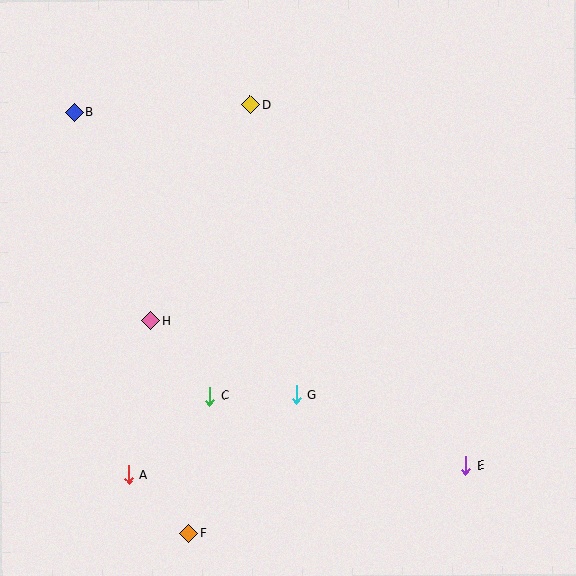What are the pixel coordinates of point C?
Point C is at (210, 396).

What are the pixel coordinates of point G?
Point G is at (296, 394).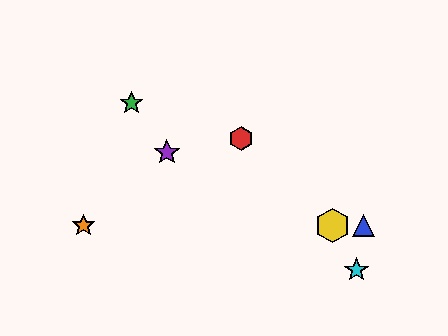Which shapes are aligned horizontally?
The blue triangle, the yellow hexagon, the orange star are aligned horizontally.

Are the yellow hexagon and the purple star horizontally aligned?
No, the yellow hexagon is at y≈225 and the purple star is at y≈152.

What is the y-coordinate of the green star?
The green star is at y≈103.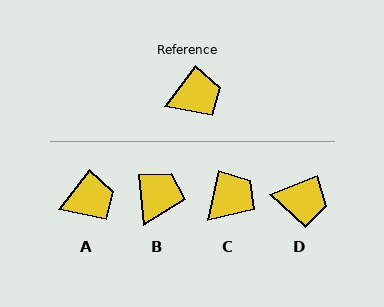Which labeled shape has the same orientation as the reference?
A.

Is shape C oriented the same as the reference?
No, it is off by about 24 degrees.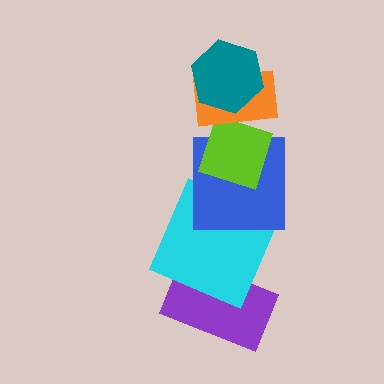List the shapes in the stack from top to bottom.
From top to bottom: the teal hexagon, the orange rectangle, the lime diamond, the blue square, the cyan square, the purple rectangle.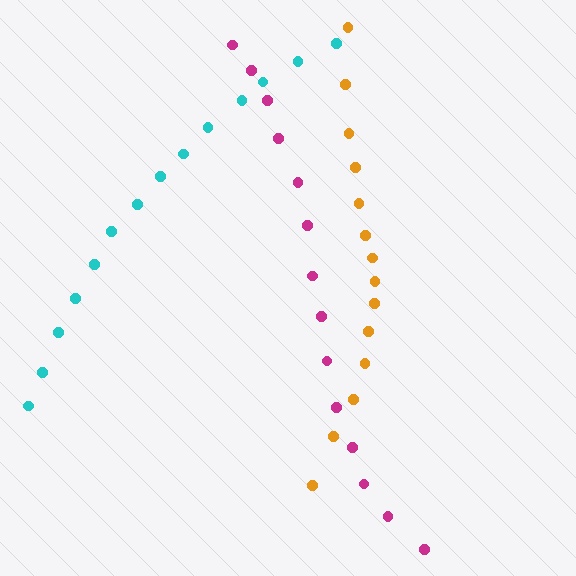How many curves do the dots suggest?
There are 3 distinct paths.